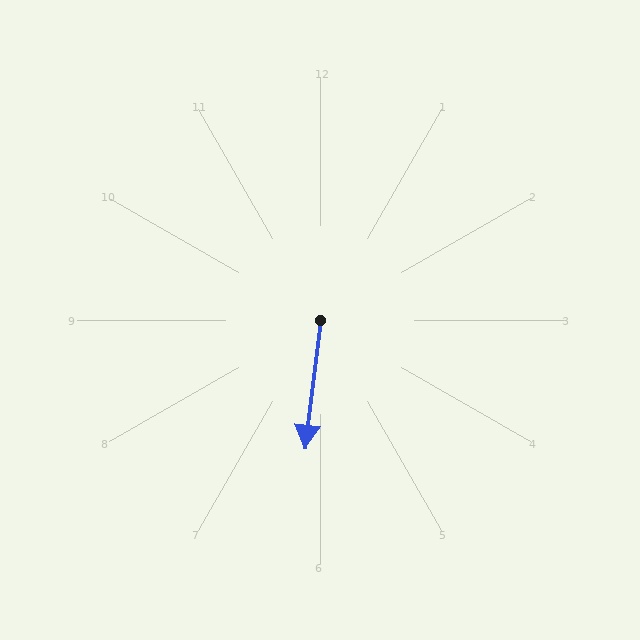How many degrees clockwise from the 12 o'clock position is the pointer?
Approximately 187 degrees.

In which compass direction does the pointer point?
South.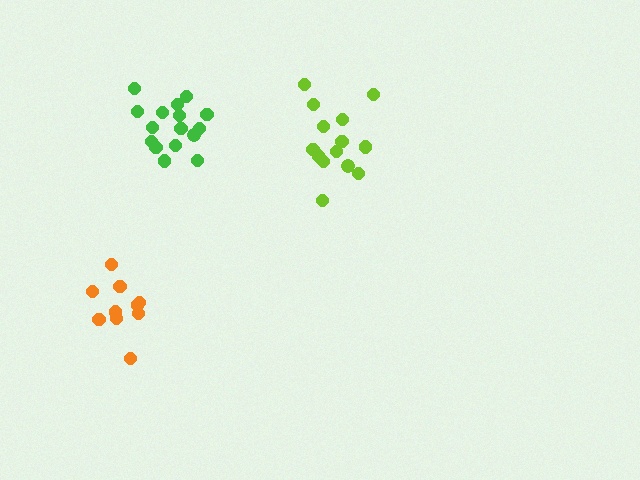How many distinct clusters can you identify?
There are 3 distinct clusters.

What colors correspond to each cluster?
The clusters are colored: lime, orange, green.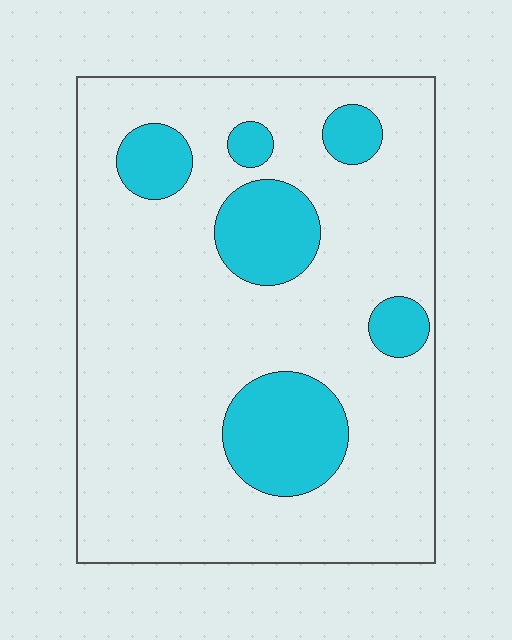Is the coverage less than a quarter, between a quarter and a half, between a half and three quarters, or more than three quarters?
Less than a quarter.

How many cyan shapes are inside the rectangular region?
6.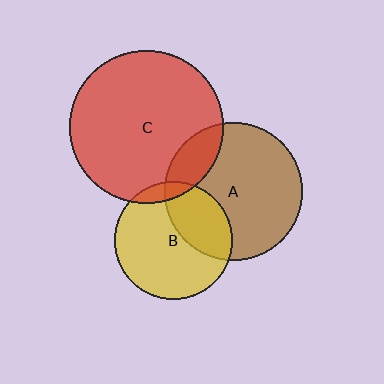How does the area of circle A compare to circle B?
Approximately 1.4 times.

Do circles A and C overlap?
Yes.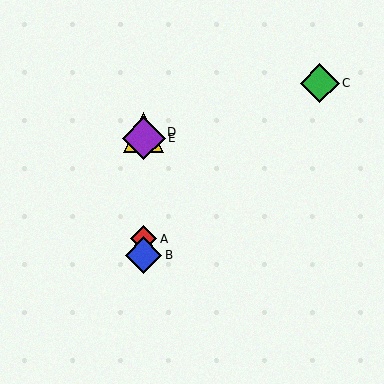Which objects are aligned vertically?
Objects A, B, D, E are aligned vertically.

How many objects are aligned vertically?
4 objects (A, B, D, E) are aligned vertically.